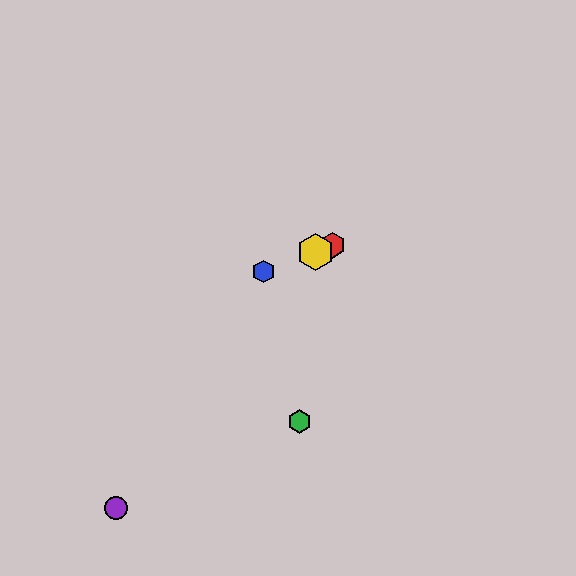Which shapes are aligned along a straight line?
The red hexagon, the blue hexagon, the yellow hexagon are aligned along a straight line.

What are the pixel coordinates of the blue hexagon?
The blue hexagon is at (263, 272).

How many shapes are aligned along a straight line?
3 shapes (the red hexagon, the blue hexagon, the yellow hexagon) are aligned along a straight line.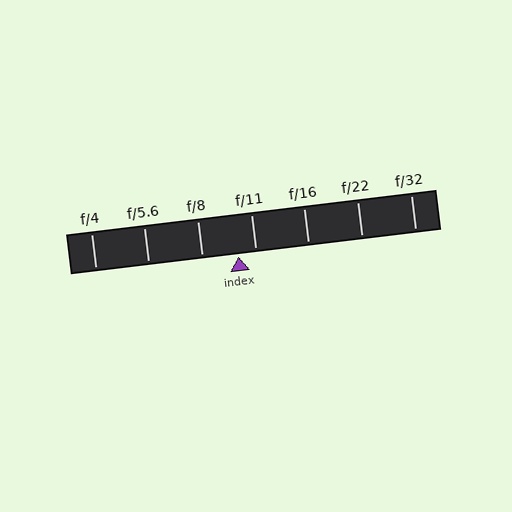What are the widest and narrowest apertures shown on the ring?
The widest aperture shown is f/4 and the narrowest is f/32.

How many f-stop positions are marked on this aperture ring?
There are 7 f-stop positions marked.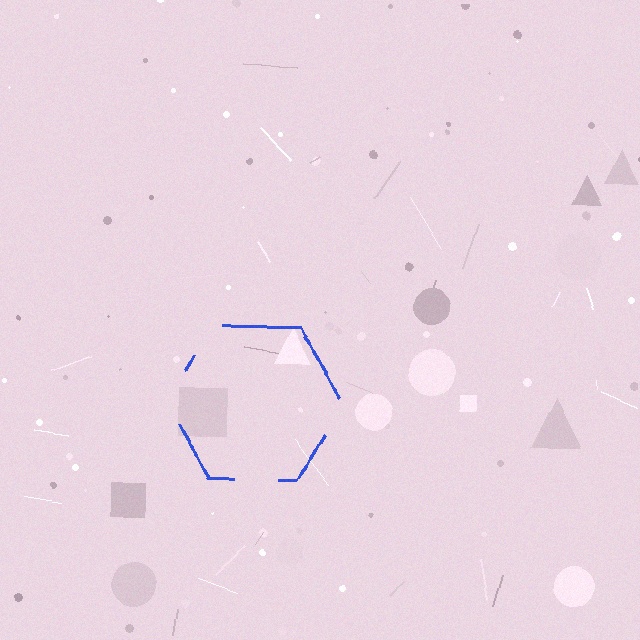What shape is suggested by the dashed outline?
The dashed outline suggests a hexagon.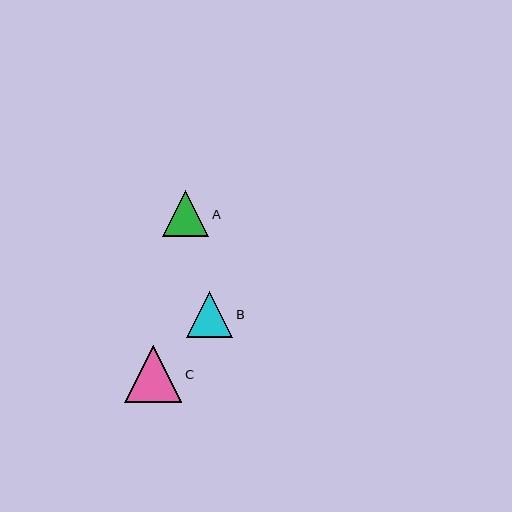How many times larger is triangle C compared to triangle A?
Triangle C is approximately 1.2 times the size of triangle A.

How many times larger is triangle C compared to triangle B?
Triangle C is approximately 1.2 times the size of triangle B.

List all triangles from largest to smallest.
From largest to smallest: C, B, A.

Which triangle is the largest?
Triangle C is the largest with a size of approximately 57 pixels.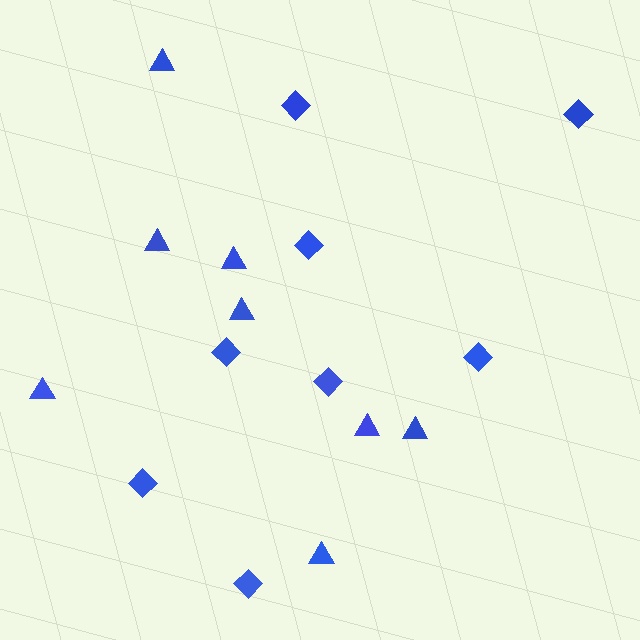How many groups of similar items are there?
There are 2 groups: one group of triangles (8) and one group of diamonds (8).